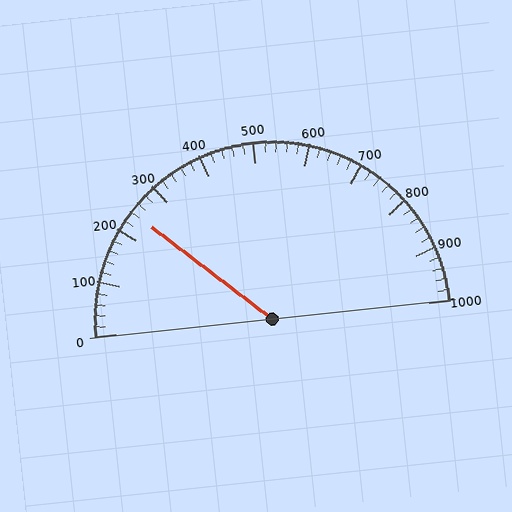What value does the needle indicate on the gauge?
The needle indicates approximately 240.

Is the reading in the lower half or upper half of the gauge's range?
The reading is in the lower half of the range (0 to 1000).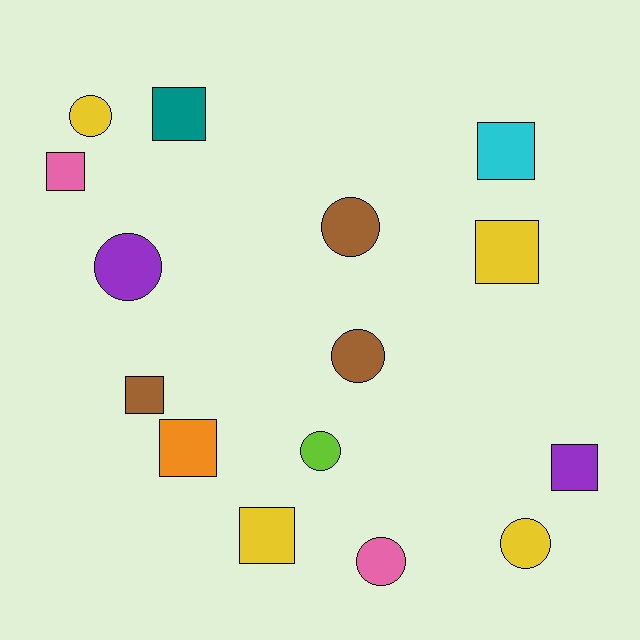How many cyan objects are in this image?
There is 1 cyan object.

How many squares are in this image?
There are 8 squares.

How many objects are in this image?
There are 15 objects.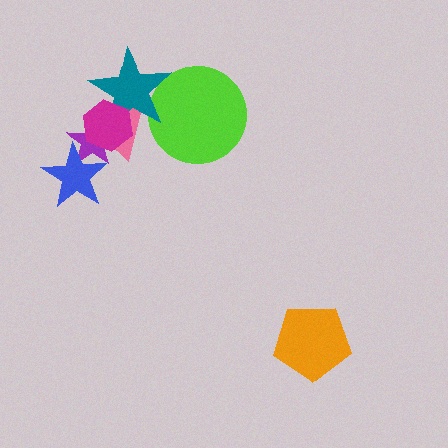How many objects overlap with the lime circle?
1 object overlaps with the lime circle.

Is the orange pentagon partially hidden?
No, no other shape covers it.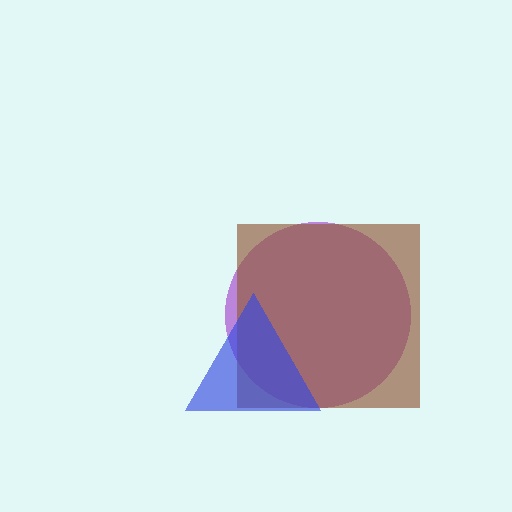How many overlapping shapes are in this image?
There are 3 overlapping shapes in the image.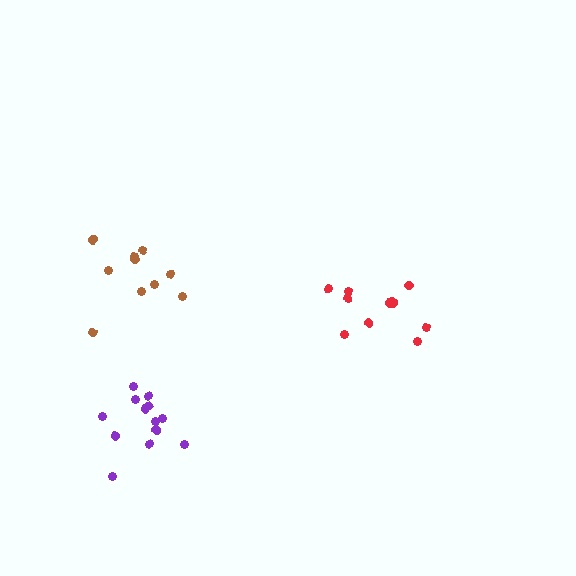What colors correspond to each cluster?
The clusters are colored: red, purple, brown.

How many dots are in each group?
Group 1: 11 dots, Group 2: 13 dots, Group 3: 10 dots (34 total).